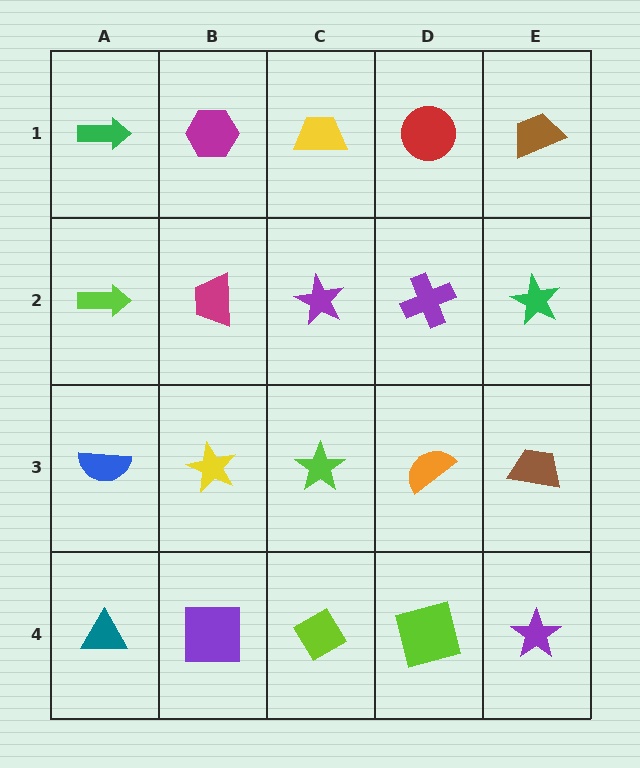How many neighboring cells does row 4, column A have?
2.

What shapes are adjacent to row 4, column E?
A brown trapezoid (row 3, column E), a lime square (row 4, column D).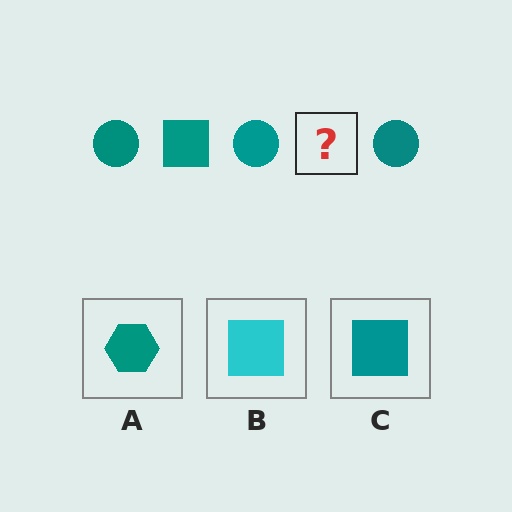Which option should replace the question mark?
Option C.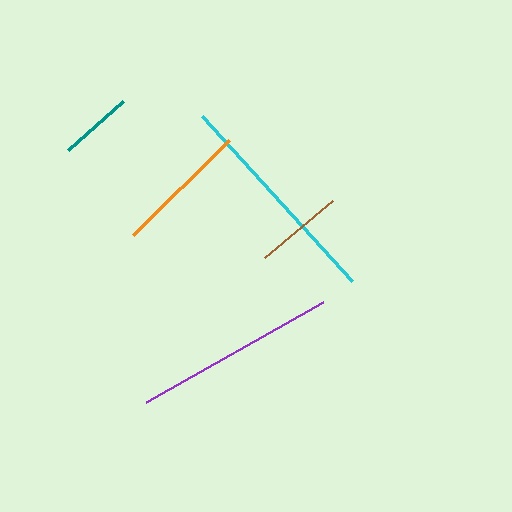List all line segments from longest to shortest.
From longest to shortest: cyan, purple, orange, brown, teal.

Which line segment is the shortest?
The teal line is the shortest at approximately 74 pixels.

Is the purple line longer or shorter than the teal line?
The purple line is longer than the teal line.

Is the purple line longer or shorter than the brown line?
The purple line is longer than the brown line.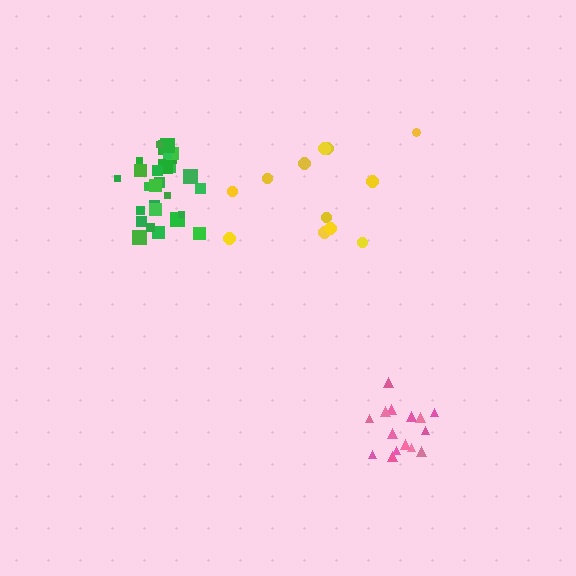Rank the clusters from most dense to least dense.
green, pink, yellow.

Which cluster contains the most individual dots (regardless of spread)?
Green (29).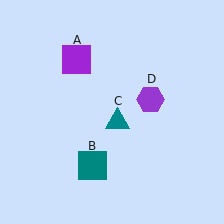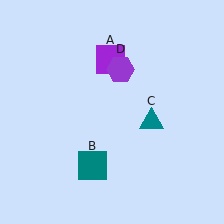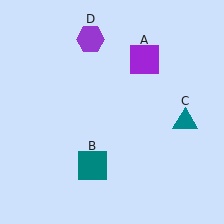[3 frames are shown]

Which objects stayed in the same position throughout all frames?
Teal square (object B) remained stationary.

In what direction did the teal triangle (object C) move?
The teal triangle (object C) moved right.